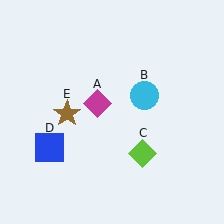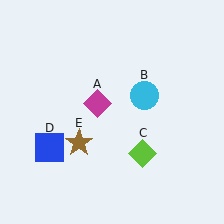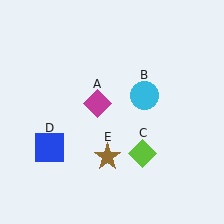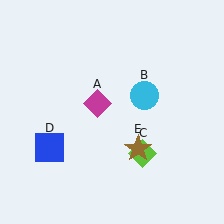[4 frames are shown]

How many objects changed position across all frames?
1 object changed position: brown star (object E).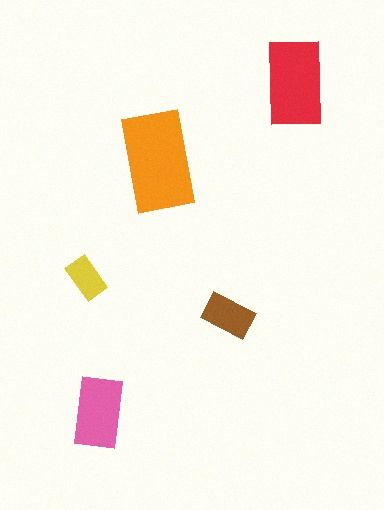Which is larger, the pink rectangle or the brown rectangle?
The pink one.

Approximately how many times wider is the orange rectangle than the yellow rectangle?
About 2.5 times wider.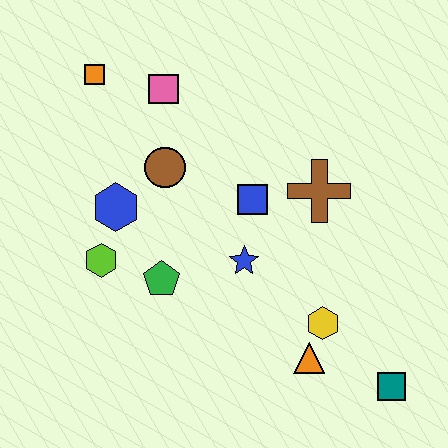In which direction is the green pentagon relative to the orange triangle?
The green pentagon is to the left of the orange triangle.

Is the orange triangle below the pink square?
Yes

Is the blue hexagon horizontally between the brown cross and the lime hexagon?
Yes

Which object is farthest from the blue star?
The orange square is farthest from the blue star.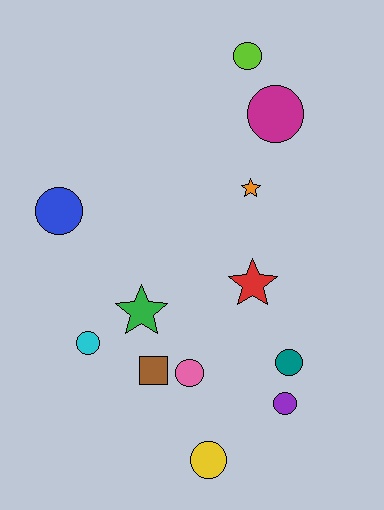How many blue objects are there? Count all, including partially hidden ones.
There is 1 blue object.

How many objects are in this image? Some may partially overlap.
There are 12 objects.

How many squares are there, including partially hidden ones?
There is 1 square.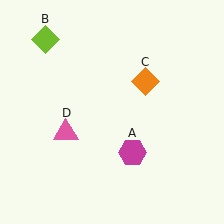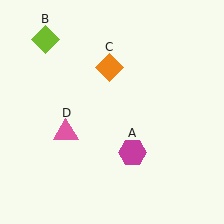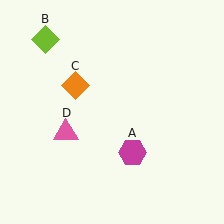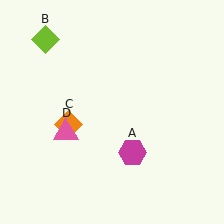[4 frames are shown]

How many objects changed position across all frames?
1 object changed position: orange diamond (object C).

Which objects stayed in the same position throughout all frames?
Magenta hexagon (object A) and lime diamond (object B) and pink triangle (object D) remained stationary.